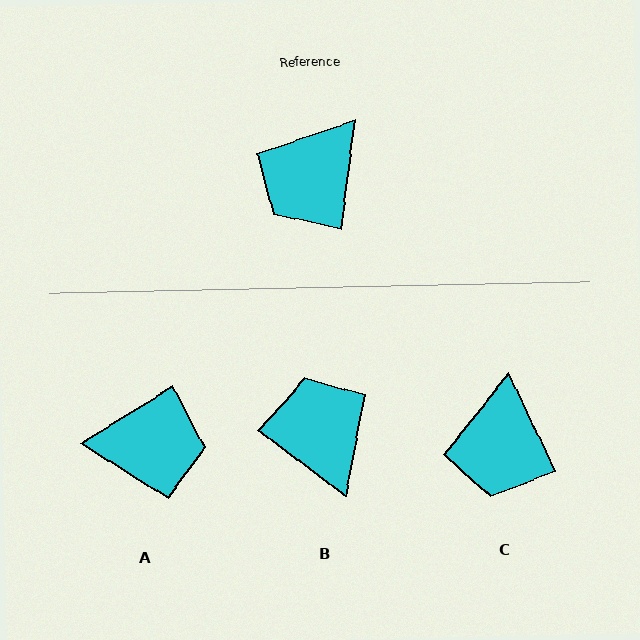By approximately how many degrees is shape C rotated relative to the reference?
Approximately 33 degrees counter-clockwise.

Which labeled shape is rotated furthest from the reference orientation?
A, about 129 degrees away.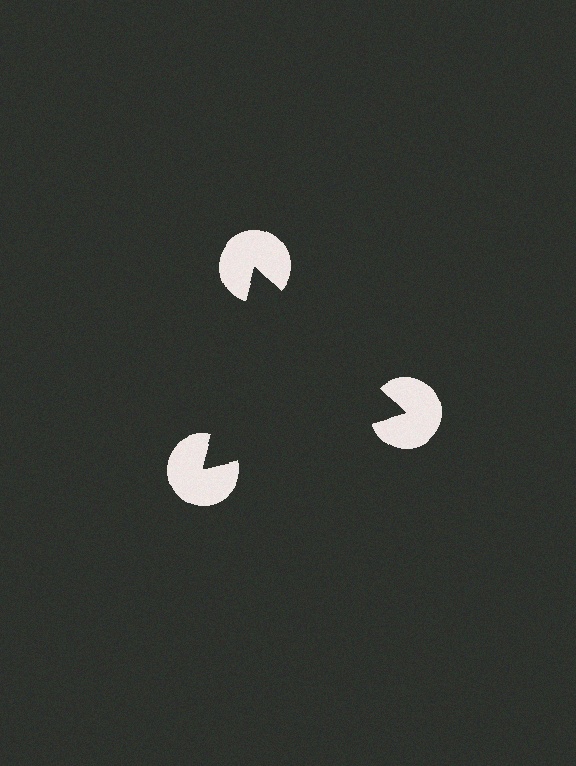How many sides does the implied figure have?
3 sides.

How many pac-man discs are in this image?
There are 3 — one at each vertex of the illusory triangle.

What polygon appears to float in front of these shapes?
An illusory triangle — its edges are inferred from the aligned wedge cuts in the pac-man discs, not physically drawn.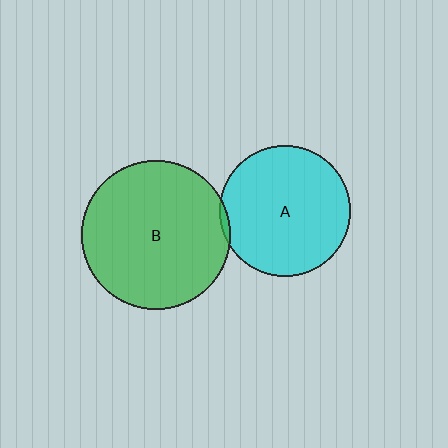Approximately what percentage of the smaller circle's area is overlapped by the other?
Approximately 5%.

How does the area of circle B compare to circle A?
Approximately 1.3 times.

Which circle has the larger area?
Circle B (green).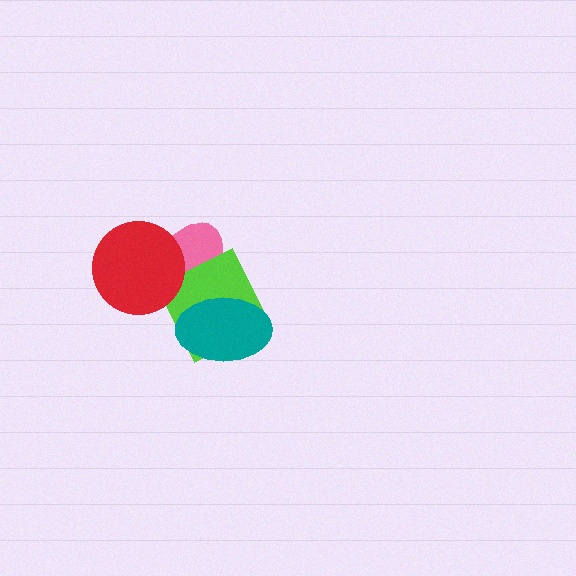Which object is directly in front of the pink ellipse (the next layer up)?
The lime square is directly in front of the pink ellipse.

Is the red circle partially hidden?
No, no other shape covers it.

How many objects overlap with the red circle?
1 object overlaps with the red circle.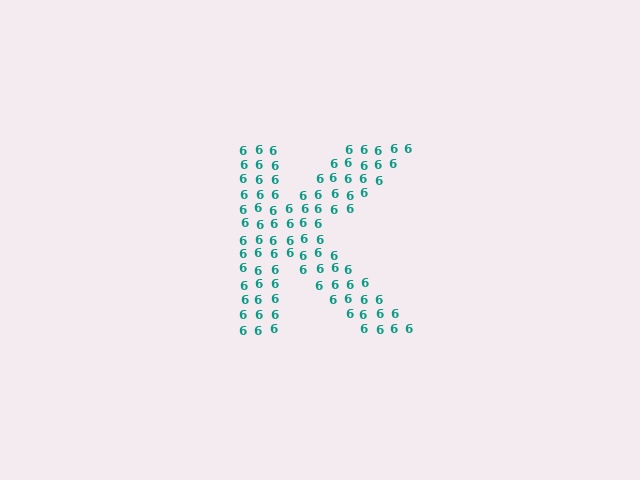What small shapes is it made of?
It is made of small digit 6's.